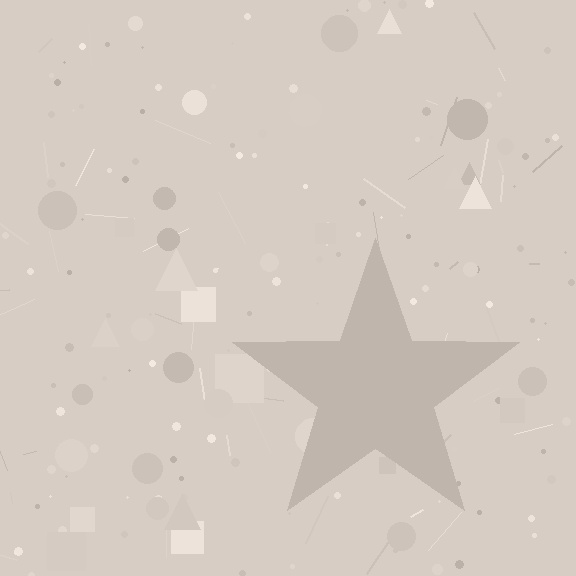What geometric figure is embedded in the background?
A star is embedded in the background.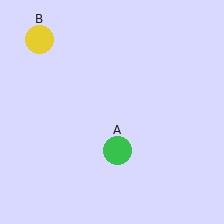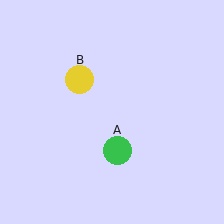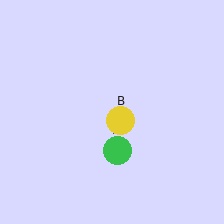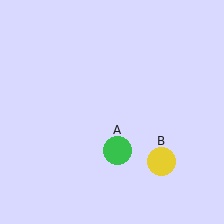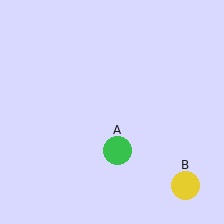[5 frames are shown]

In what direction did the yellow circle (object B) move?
The yellow circle (object B) moved down and to the right.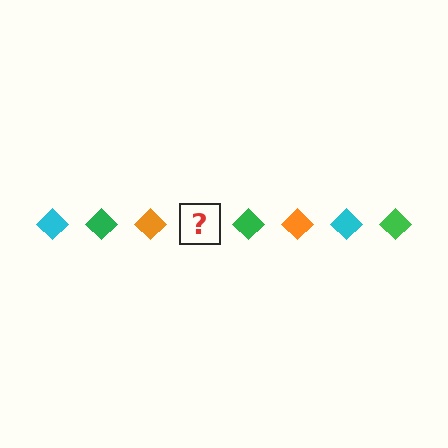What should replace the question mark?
The question mark should be replaced with a cyan diamond.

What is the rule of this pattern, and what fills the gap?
The rule is that the pattern cycles through cyan, green, orange diamonds. The gap should be filled with a cyan diamond.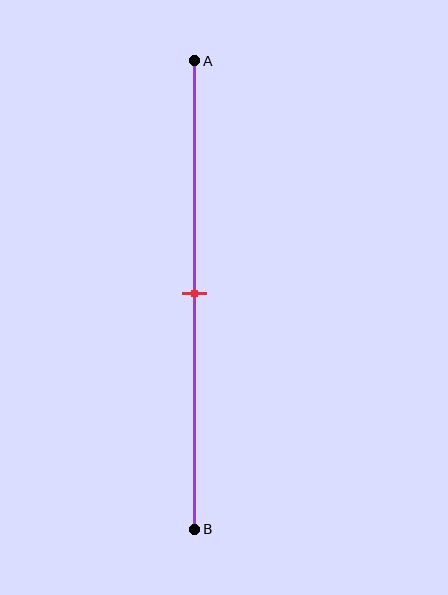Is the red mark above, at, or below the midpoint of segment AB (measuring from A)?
The red mark is approximately at the midpoint of segment AB.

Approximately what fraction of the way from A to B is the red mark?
The red mark is approximately 50% of the way from A to B.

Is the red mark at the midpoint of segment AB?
Yes, the mark is approximately at the midpoint.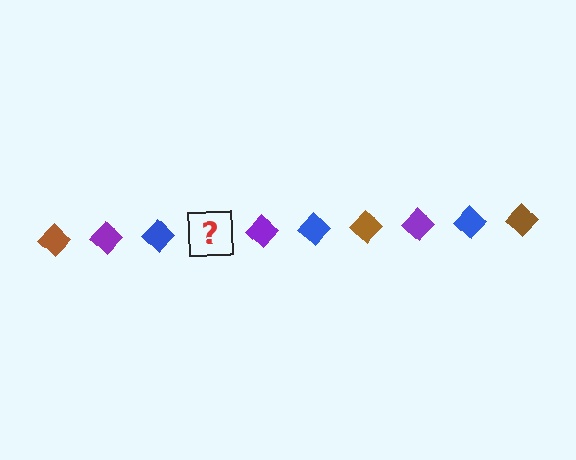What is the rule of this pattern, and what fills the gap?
The rule is that the pattern cycles through brown, purple, blue diamonds. The gap should be filled with a brown diamond.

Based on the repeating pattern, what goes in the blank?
The blank should be a brown diamond.